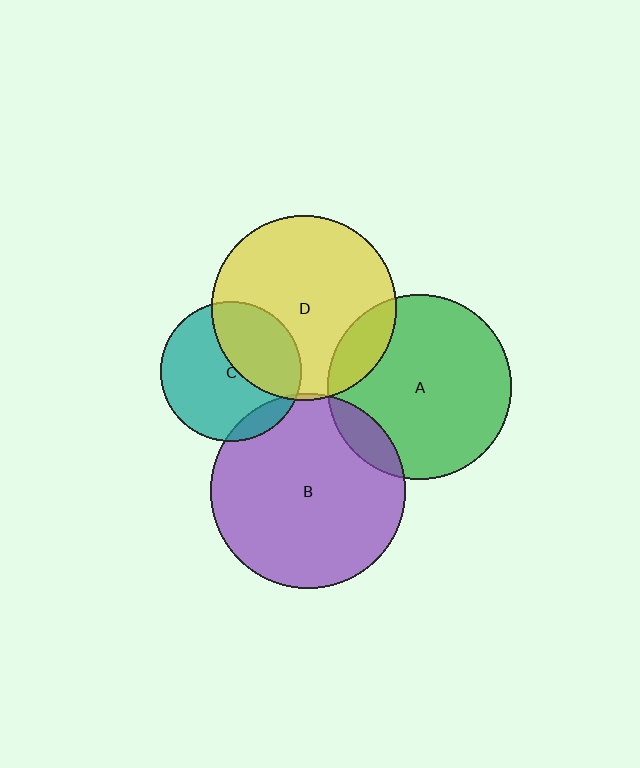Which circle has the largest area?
Circle B (purple).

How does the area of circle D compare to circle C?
Approximately 1.7 times.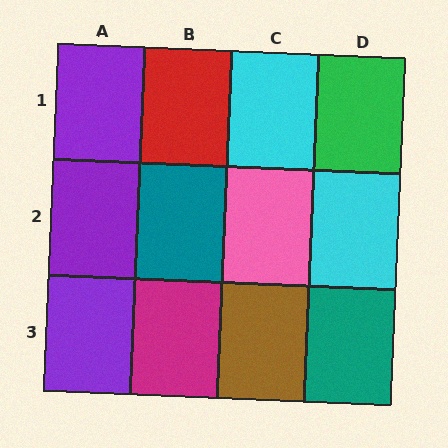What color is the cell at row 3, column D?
Teal.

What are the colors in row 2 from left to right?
Purple, teal, pink, cyan.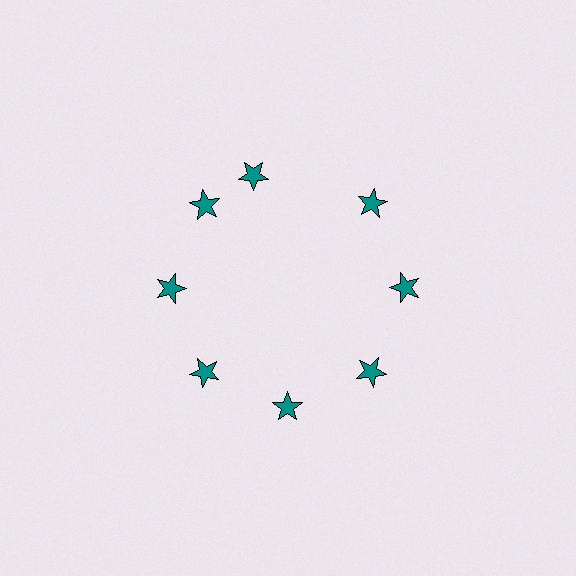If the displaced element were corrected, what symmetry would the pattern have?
It would have 8-fold rotational symmetry — the pattern would map onto itself every 45 degrees.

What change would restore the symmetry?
The symmetry would be restored by rotating it back into even spacing with its neighbors so that all 8 stars sit at equal angles and equal distance from the center.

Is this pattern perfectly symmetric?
No. The 8 teal stars are arranged in a ring, but one element near the 12 o'clock position is rotated out of alignment along the ring, breaking the 8-fold rotational symmetry.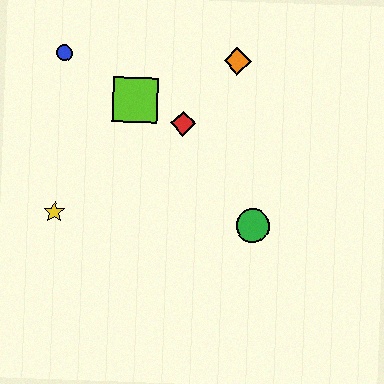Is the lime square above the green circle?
Yes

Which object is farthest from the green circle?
The blue circle is farthest from the green circle.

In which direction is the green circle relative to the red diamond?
The green circle is below the red diamond.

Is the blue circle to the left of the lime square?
Yes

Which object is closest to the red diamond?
The lime square is closest to the red diamond.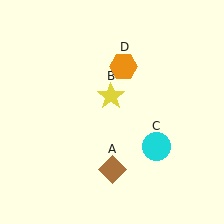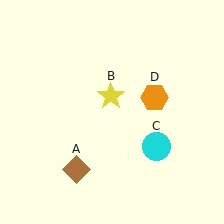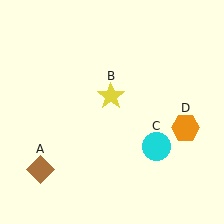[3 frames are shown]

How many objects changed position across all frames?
2 objects changed position: brown diamond (object A), orange hexagon (object D).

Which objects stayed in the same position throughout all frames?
Yellow star (object B) and cyan circle (object C) remained stationary.